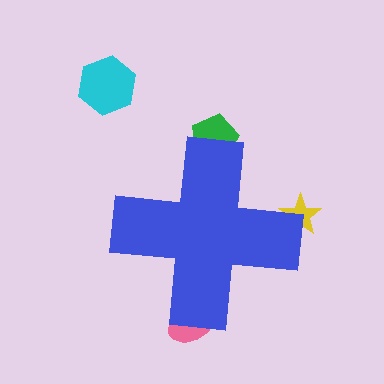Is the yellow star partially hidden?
Yes, the yellow star is partially hidden behind the blue cross.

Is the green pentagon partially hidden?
Yes, the green pentagon is partially hidden behind the blue cross.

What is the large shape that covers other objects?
A blue cross.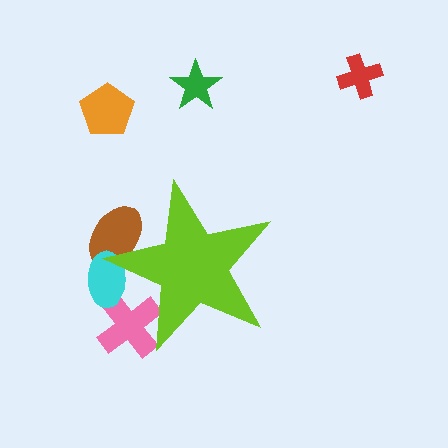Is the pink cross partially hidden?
Yes, the pink cross is partially hidden behind the lime star.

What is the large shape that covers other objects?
A lime star.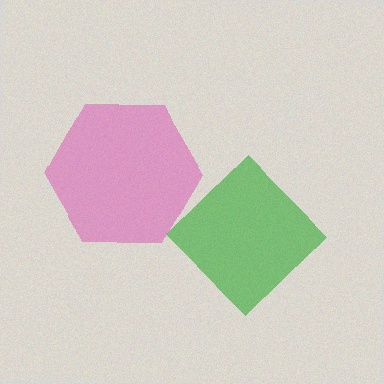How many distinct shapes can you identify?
There are 2 distinct shapes: a pink hexagon, a green diamond.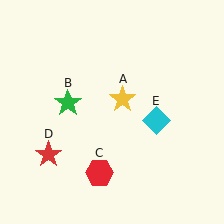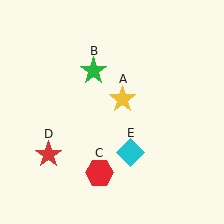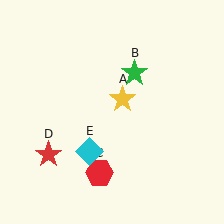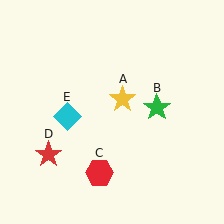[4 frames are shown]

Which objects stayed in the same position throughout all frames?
Yellow star (object A) and red hexagon (object C) and red star (object D) remained stationary.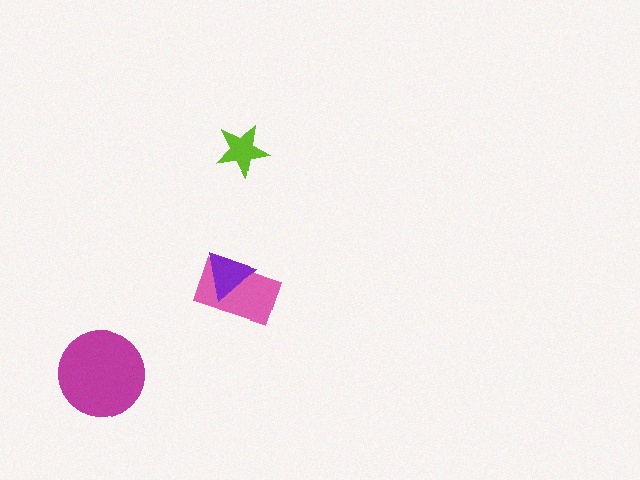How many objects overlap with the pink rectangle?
1 object overlaps with the pink rectangle.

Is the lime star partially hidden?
No, no other shape covers it.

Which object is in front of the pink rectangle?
The purple triangle is in front of the pink rectangle.